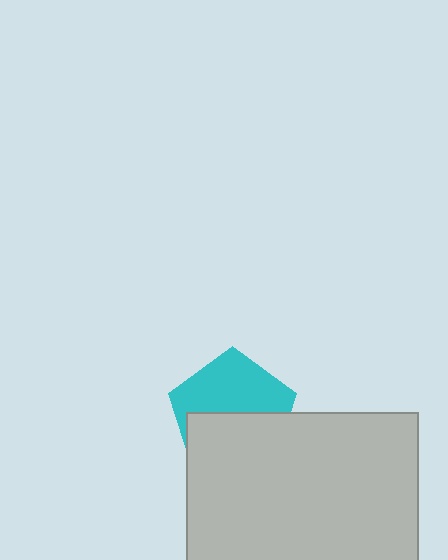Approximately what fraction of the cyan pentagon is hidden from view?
Roughly 50% of the cyan pentagon is hidden behind the light gray rectangle.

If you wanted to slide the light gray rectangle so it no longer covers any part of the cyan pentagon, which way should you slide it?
Slide it down — that is the most direct way to separate the two shapes.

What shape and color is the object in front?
The object in front is a light gray rectangle.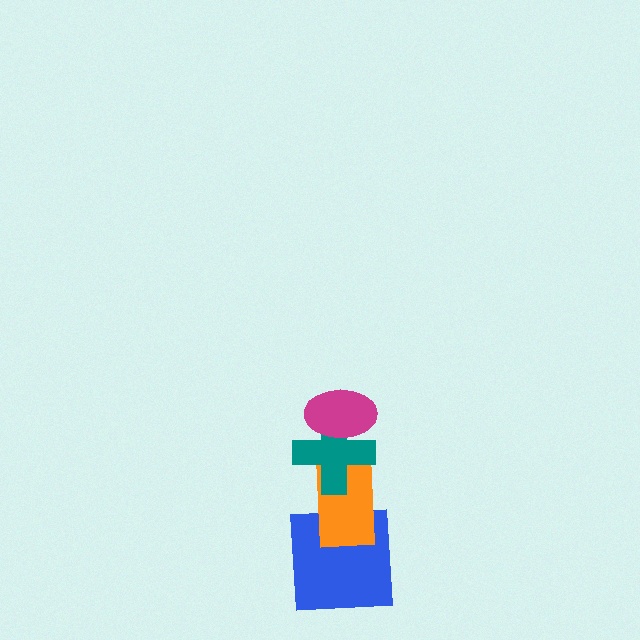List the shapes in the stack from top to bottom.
From top to bottom: the magenta ellipse, the teal cross, the orange rectangle, the blue square.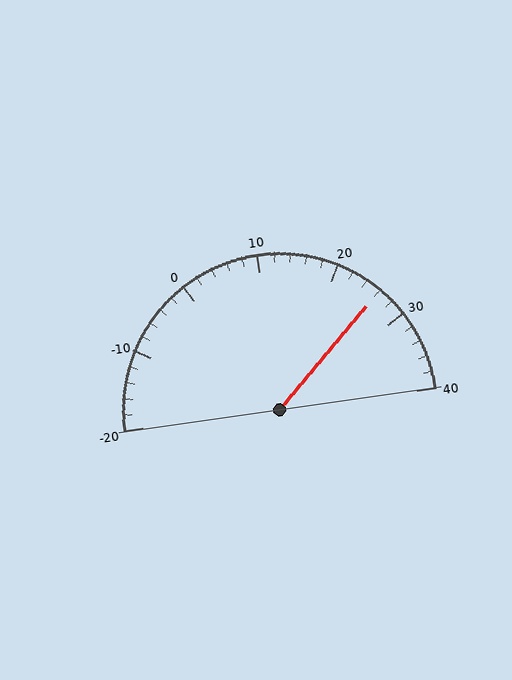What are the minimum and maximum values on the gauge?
The gauge ranges from -20 to 40.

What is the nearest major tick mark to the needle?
The nearest major tick mark is 30.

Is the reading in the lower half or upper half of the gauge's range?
The reading is in the upper half of the range (-20 to 40).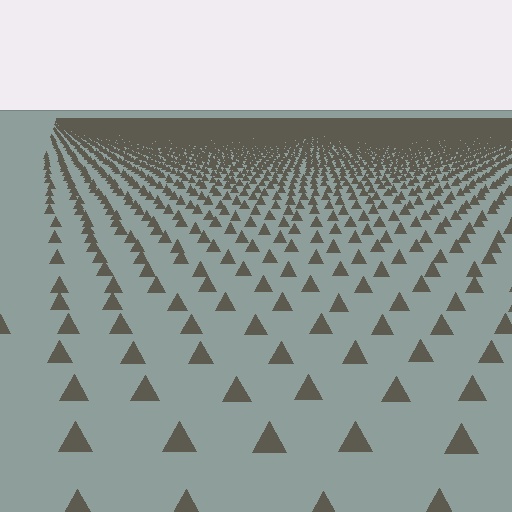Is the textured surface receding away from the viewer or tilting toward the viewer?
The surface is receding away from the viewer. Texture elements get smaller and denser toward the top.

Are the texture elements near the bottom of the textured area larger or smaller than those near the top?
Larger. Near the bottom, elements are closer to the viewer and appear at a bigger on-screen size.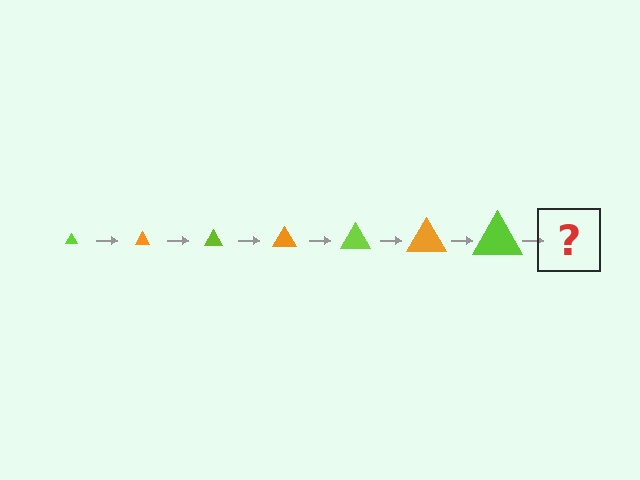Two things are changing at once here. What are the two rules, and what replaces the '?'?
The two rules are that the triangle grows larger each step and the color cycles through lime and orange. The '?' should be an orange triangle, larger than the previous one.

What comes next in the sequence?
The next element should be an orange triangle, larger than the previous one.